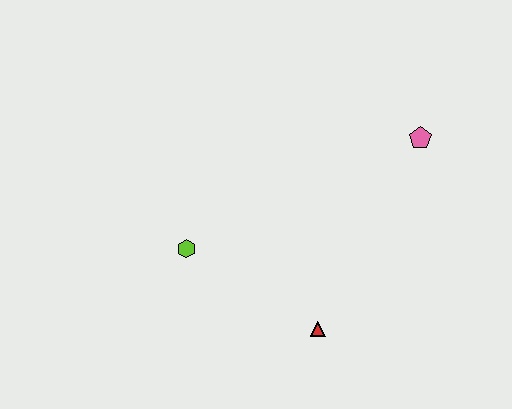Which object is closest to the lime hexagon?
The red triangle is closest to the lime hexagon.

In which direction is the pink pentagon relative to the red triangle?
The pink pentagon is above the red triangle.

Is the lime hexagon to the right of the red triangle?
No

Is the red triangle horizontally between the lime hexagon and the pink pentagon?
Yes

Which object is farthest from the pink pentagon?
The lime hexagon is farthest from the pink pentagon.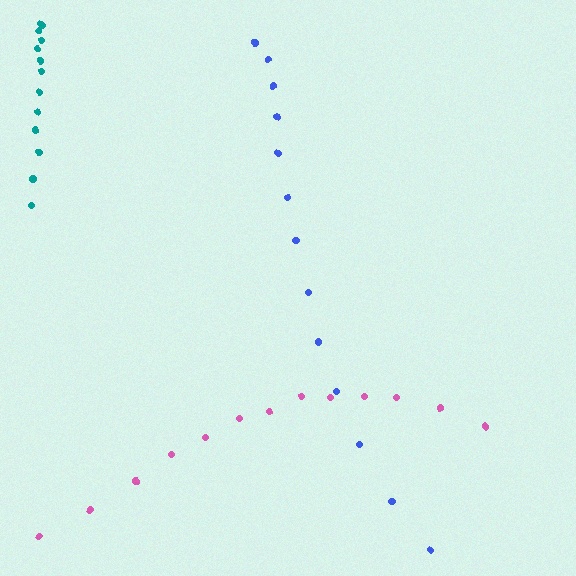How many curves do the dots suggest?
There are 3 distinct paths.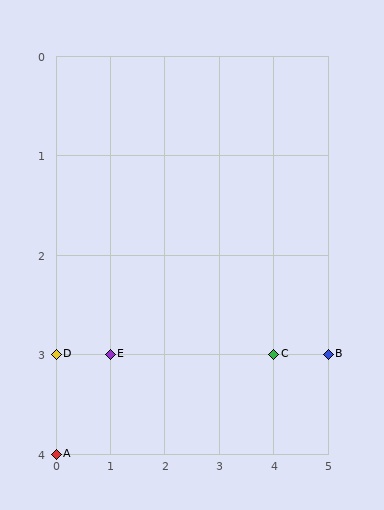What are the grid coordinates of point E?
Point E is at grid coordinates (1, 3).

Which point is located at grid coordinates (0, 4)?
Point A is at (0, 4).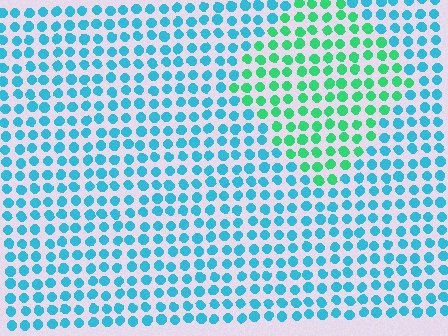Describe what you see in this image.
The image is filled with small cyan elements in a uniform arrangement. A diamond-shaped region is visible where the elements are tinted to a slightly different hue, forming a subtle color boundary.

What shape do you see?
I see a diamond.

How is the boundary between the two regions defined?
The boundary is defined purely by a slight shift in hue (about 46 degrees). Spacing, size, and orientation are identical on both sides.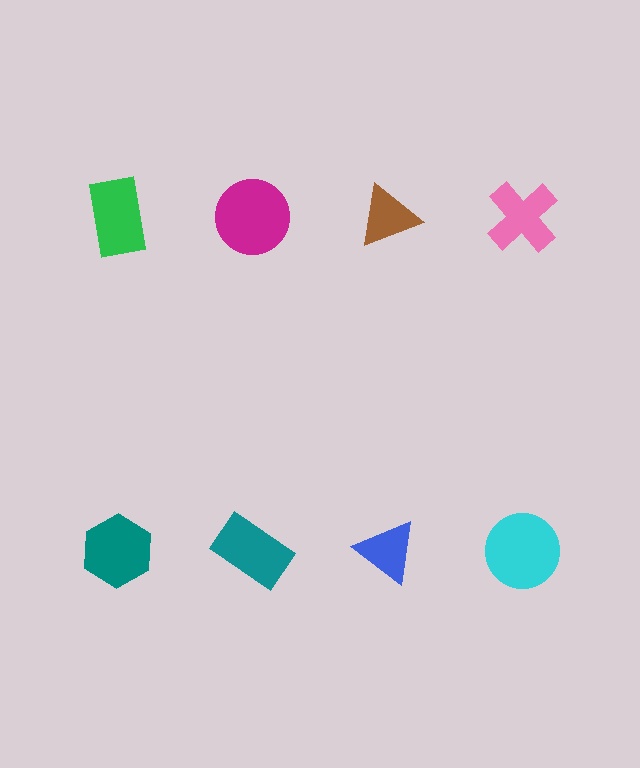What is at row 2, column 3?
A blue triangle.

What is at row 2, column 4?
A cyan circle.